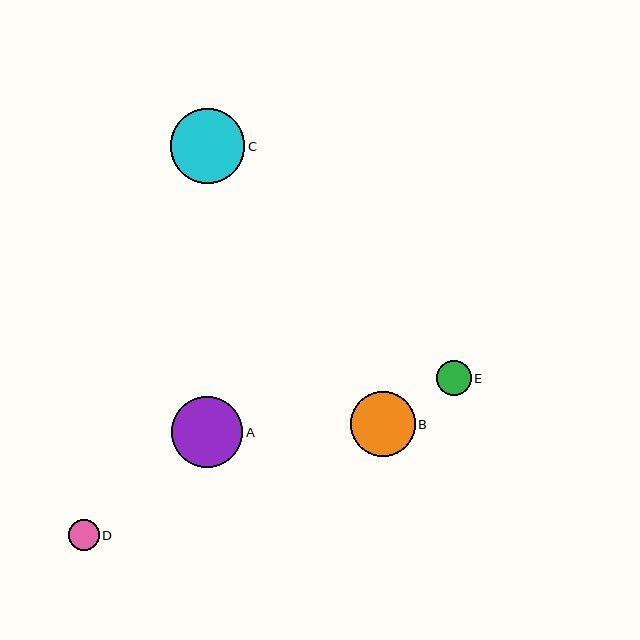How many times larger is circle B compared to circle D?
Circle B is approximately 2.1 times the size of circle D.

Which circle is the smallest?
Circle D is the smallest with a size of approximately 31 pixels.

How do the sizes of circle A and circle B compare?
Circle A and circle B are approximately the same size.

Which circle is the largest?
Circle C is the largest with a size of approximately 74 pixels.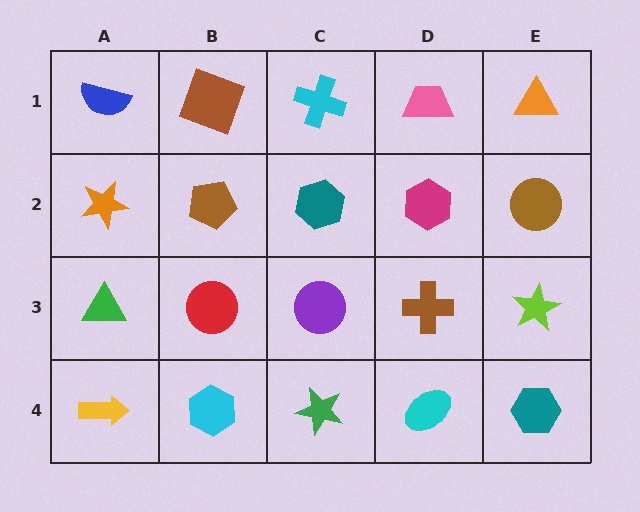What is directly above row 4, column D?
A brown cross.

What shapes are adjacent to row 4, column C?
A purple circle (row 3, column C), a cyan hexagon (row 4, column B), a cyan ellipse (row 4, column D).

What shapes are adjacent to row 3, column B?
A brown pentagon (row 2, column B), a cyan hexagon (row 4, column B), a green triangle (row 3, column A), a purple circle (row 3, column C).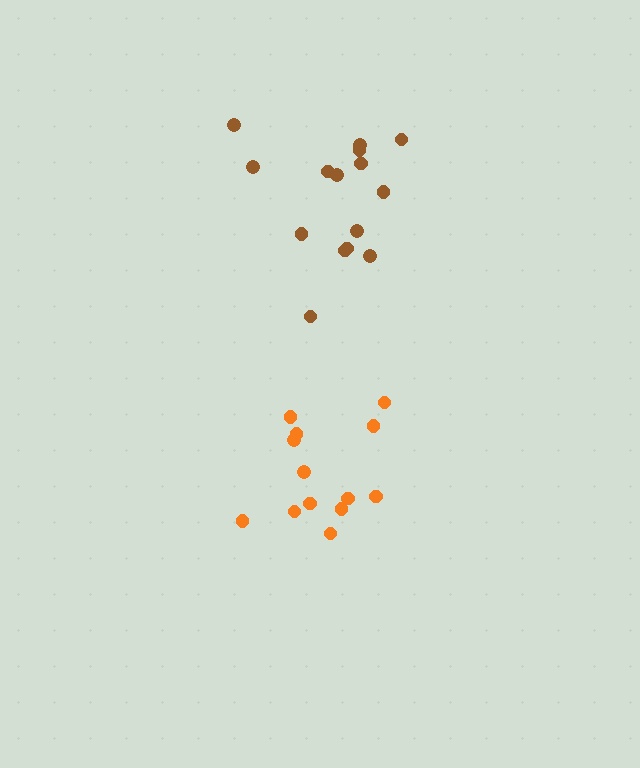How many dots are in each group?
Group 1: 13 dots, Group 2: 15 dots (28 total).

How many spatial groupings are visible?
There are 2 spatial groupings.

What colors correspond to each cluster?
The clusters are colored: orange, brown.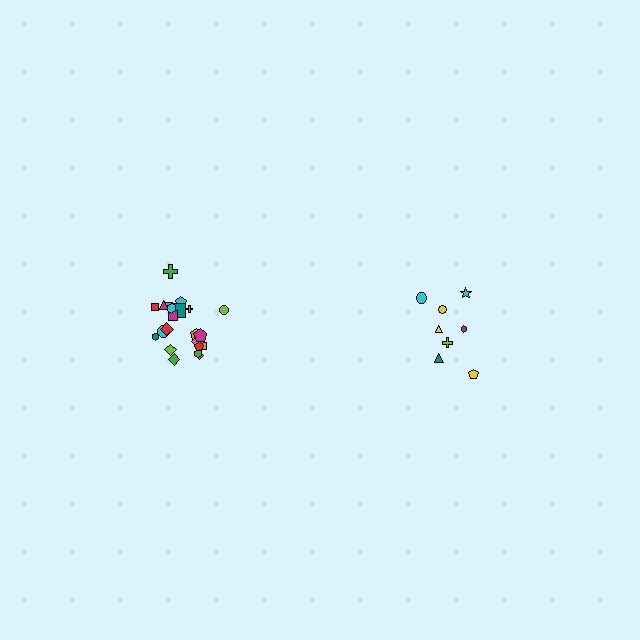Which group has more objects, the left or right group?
The left group.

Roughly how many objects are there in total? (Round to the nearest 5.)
Roughly 30 objects in total.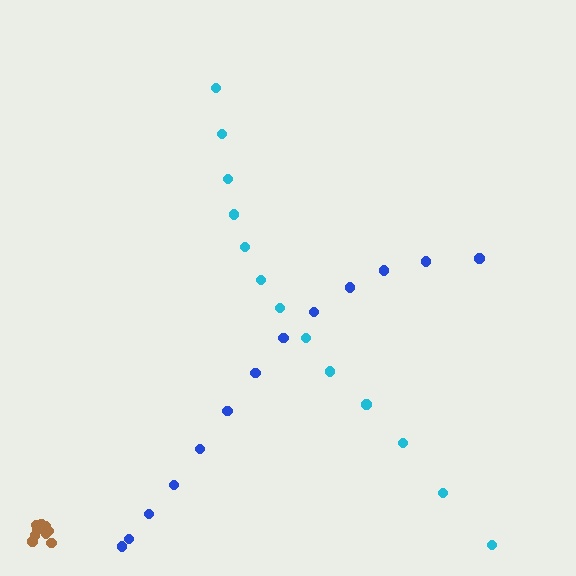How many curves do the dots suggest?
There are 3 distinct paths.